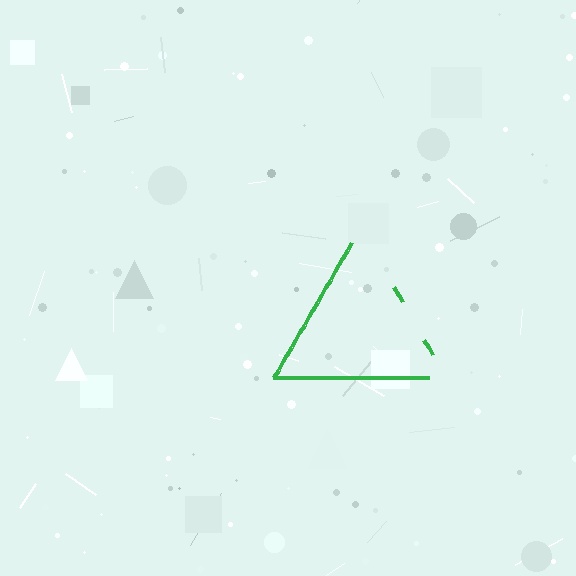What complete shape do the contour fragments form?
The contour fragments form a triangle.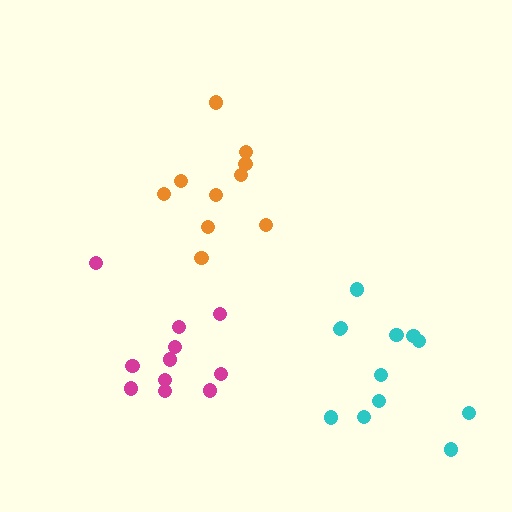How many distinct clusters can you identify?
There are 3 distinct clusters.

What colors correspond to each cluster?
The clusters are colored: cyan, orange, magenta.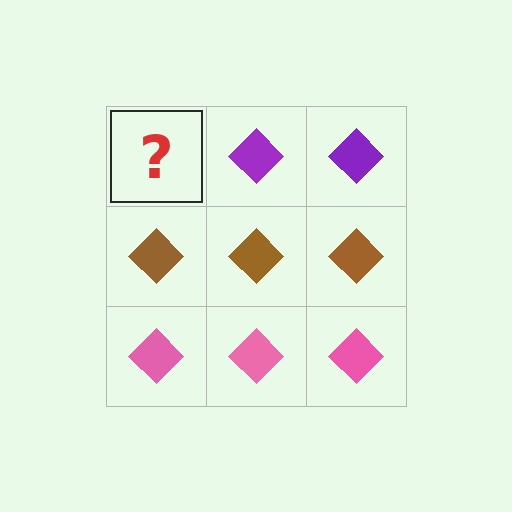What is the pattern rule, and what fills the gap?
The rule is that each row has a consistent color. The gap should be filled with a purple diamond.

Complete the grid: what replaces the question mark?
The question mark should be replaced with a purple diamond.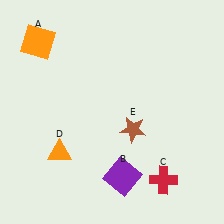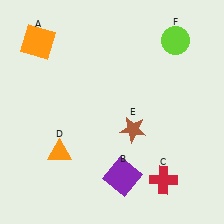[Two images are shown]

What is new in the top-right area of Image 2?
A lime circle (F) was added in the top-right area of Image 2.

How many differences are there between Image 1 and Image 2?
There is 1 difference between the two images.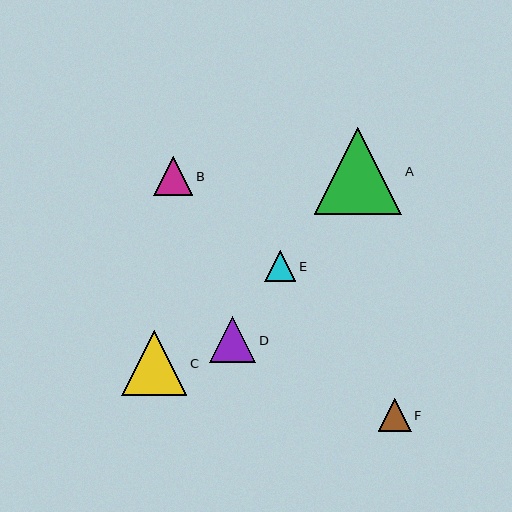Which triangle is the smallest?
Triangle E is the smallest with a size of approximately 31 pixels.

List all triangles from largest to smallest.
From largest to smallest: A, C, D, B, F, E.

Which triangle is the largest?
Triangle A is the largest with a size of approximately 88 pixels.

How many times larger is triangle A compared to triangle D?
Triangle A is approximately 1.9 times the size of triangle D.